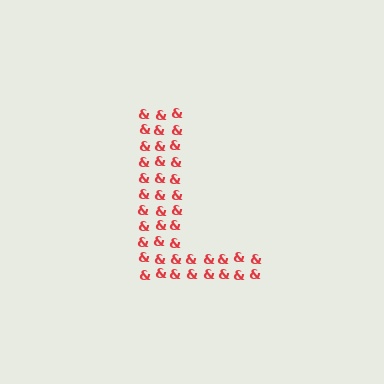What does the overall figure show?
The overall figure shows the letter L.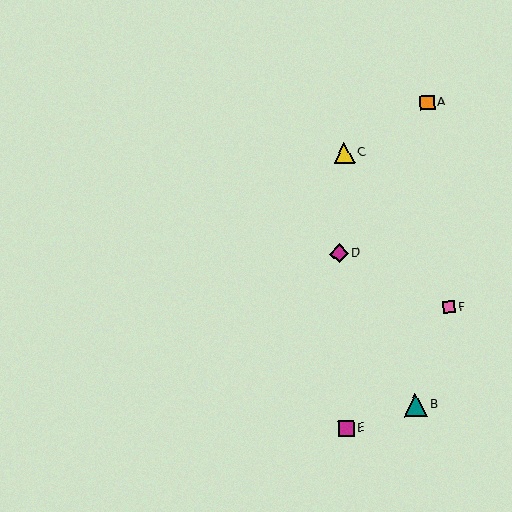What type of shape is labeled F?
Shape F is a pink square.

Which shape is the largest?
The teal triangle (labeled B) is the largest.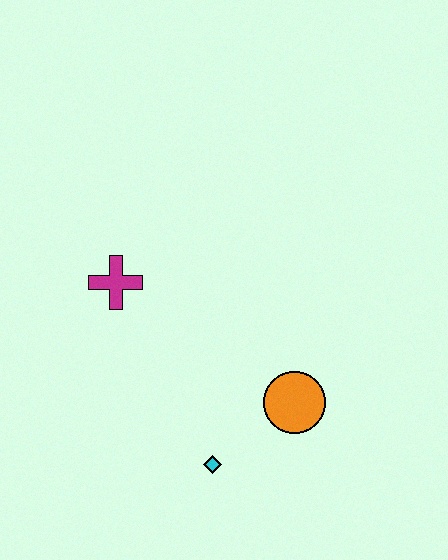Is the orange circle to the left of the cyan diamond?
No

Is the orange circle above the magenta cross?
No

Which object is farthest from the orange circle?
The magenta cross is farthest from the orange circle.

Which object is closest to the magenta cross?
The cyan diamond is closest to the magenta cross.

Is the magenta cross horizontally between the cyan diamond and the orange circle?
No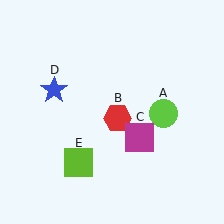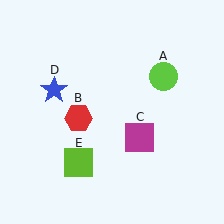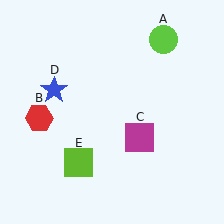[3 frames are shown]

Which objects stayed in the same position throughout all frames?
Magenta square (object C) and blue star (object D) and lime square (object E) remained stationary.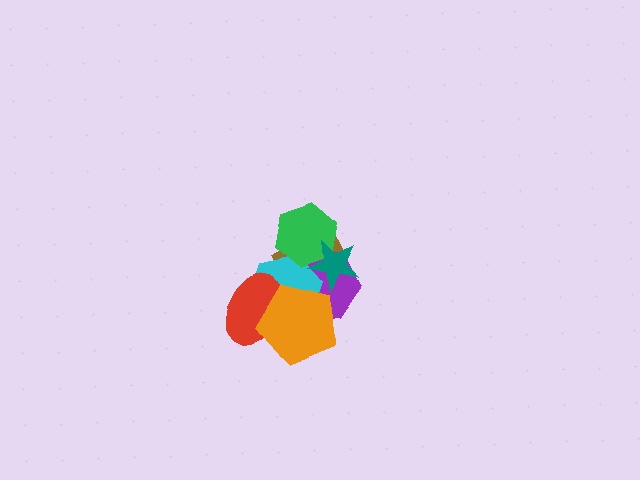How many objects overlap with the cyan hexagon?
6 objects overlap with the cyan hexagon.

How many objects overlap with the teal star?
4 objects overlap with the teal star.